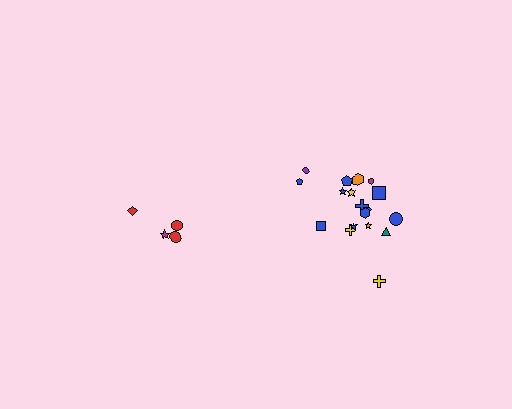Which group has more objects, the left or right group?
The right group.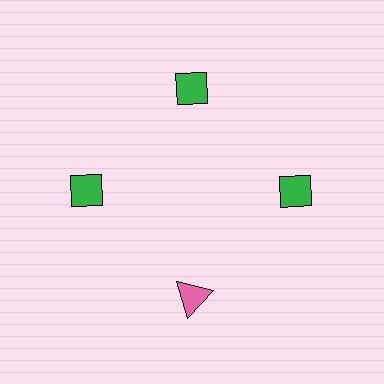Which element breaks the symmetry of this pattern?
The pink triangle at roughly the 6 o'clock position breaks the symmetry. All other shapes are green diamonds.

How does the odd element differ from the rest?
It differs in both color (pink instead of green) and shape (triangle instead of diamond).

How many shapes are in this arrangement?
There are 4 shapes arranged in a ring pattern.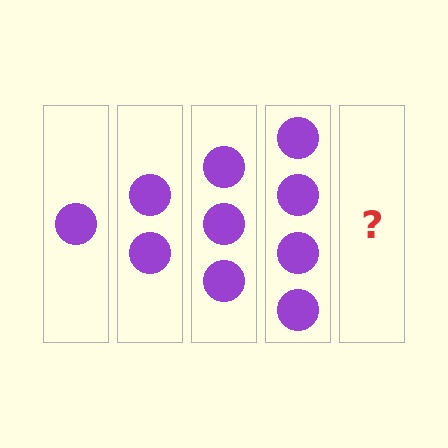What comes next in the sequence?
The next element should be 5 circles.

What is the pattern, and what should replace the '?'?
The pattern is that each step adds one more circle. The '?' should be 5 circles.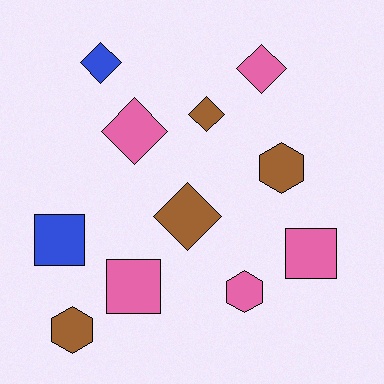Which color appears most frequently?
Pink, with 5 objects.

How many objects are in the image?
There are 11 objects.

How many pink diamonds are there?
There are 2 pink diamonds.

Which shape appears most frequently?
Diamond, with 5 objects.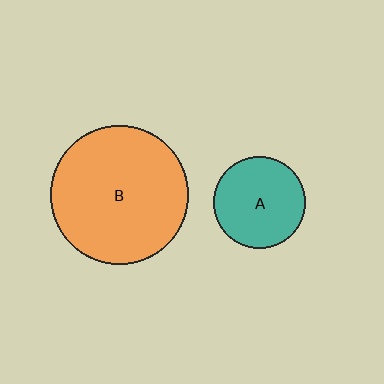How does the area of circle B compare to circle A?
Approximately 2.3 times.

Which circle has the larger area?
Circle B (orange).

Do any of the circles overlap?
No, none of the circles overlap.